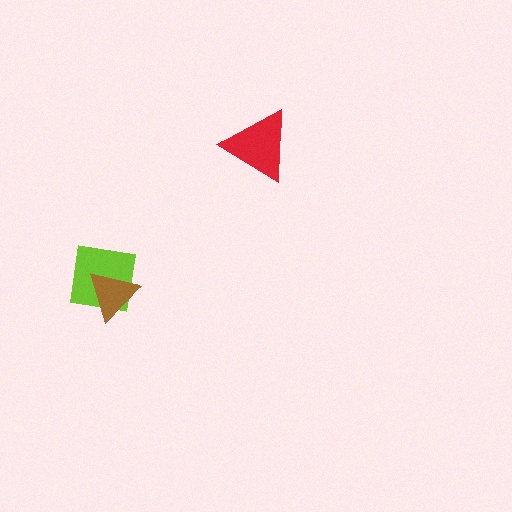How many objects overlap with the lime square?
1 object overlaps with the lime square.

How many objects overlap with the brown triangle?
1 object overlaps with the brown triangle.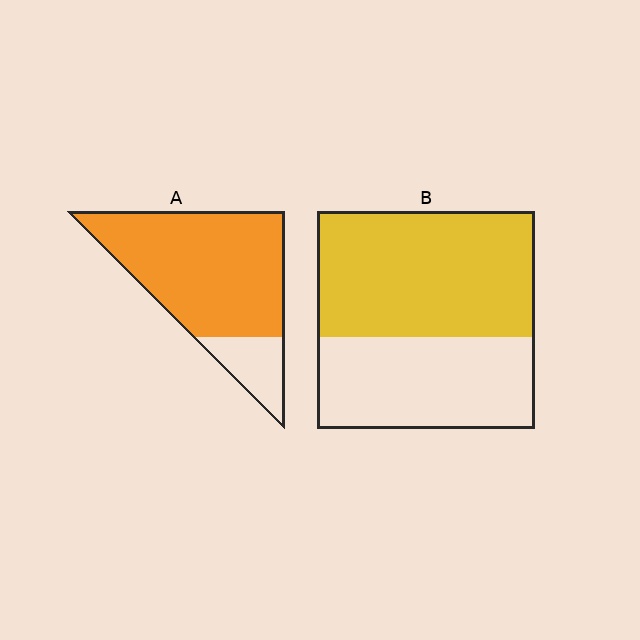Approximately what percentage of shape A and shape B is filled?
A is approximately 80% and B is approximately 60%.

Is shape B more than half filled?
Yes.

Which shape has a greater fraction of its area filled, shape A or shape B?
Shape A.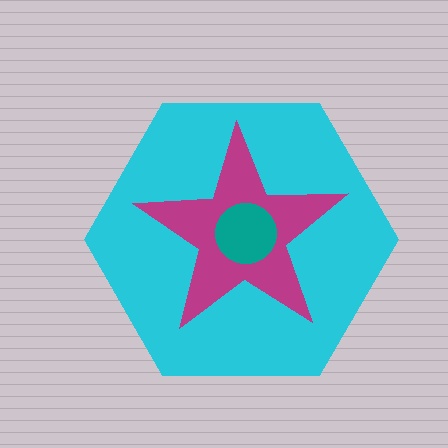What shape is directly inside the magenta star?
The teal circle.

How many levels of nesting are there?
3.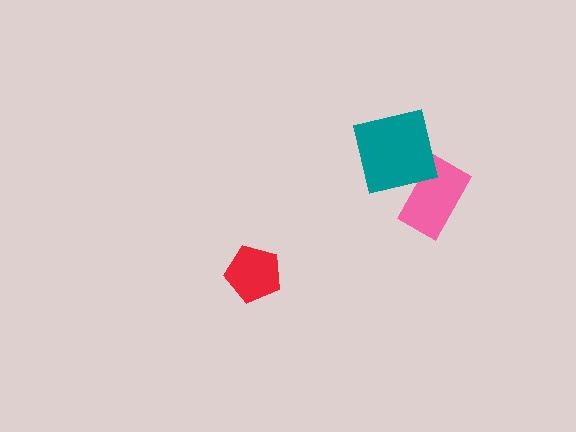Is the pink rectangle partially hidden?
Yes, it is partially covered by another shape.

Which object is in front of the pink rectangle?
The teal square is in front of the pink rectangle.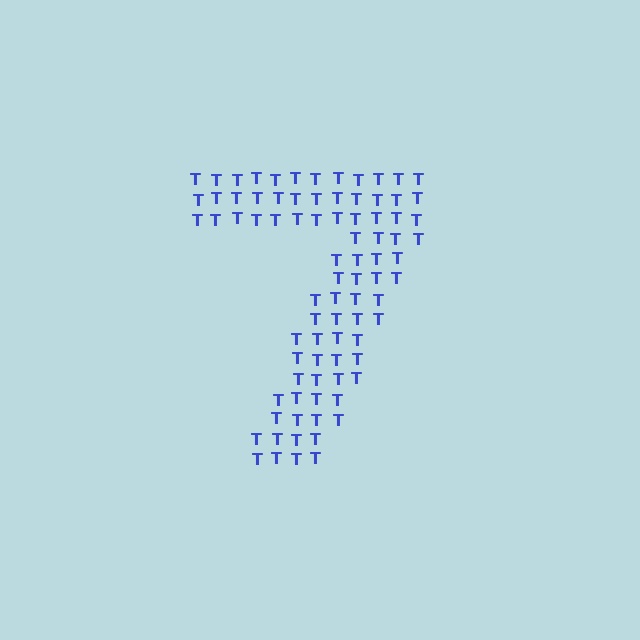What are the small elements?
The small elements are letter T's.